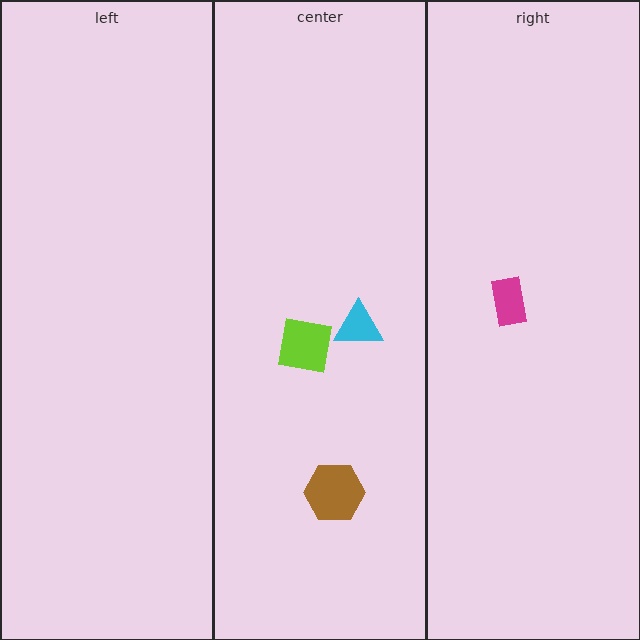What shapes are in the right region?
The magenta rectangle.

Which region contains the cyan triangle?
The center region.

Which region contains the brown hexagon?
The center region.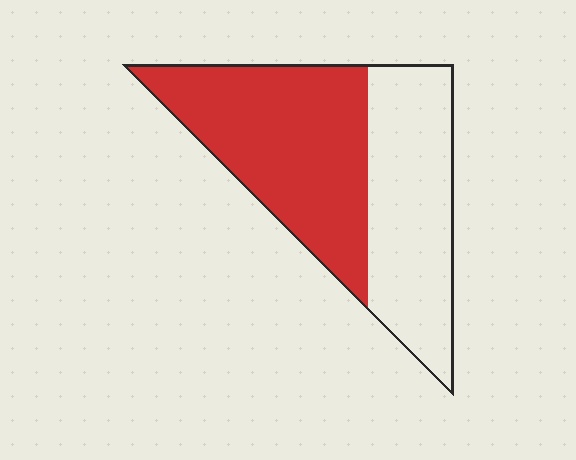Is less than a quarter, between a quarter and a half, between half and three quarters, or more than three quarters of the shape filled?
Between half and three quarters.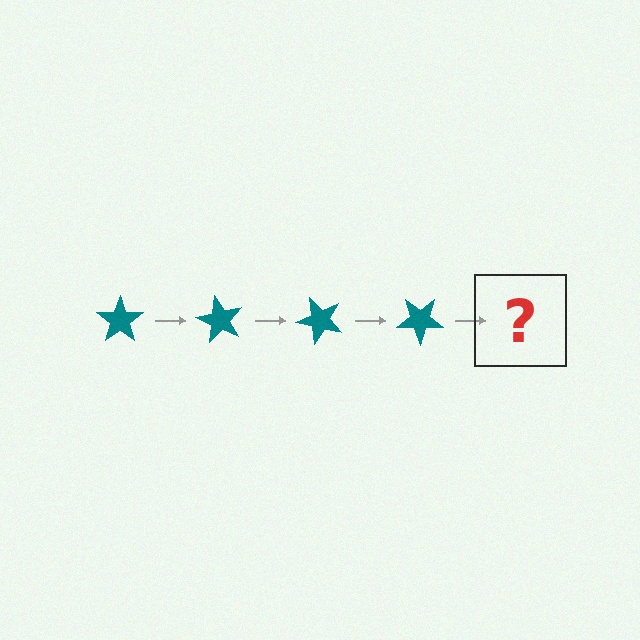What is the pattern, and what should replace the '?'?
The pattern is that the star rotates 60 degrees each step. The '?' should be a teal star rotated 240 degrees.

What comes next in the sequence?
The next element should be a teal star rotated 240 degrees.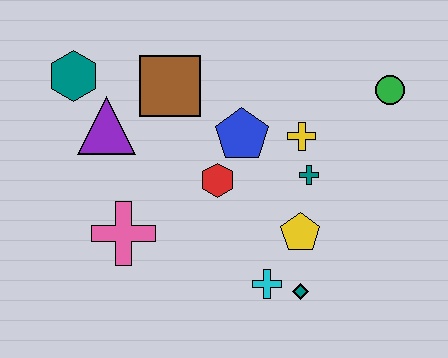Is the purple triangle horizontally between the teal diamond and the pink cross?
No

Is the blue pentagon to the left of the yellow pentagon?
Yes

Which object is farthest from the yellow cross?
The teal hexagon is farthest from the yellow cross.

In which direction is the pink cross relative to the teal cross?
The pink cross is to the left of the teal cross.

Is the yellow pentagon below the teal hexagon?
Yes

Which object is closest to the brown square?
The purple triangle is closest to the brown square.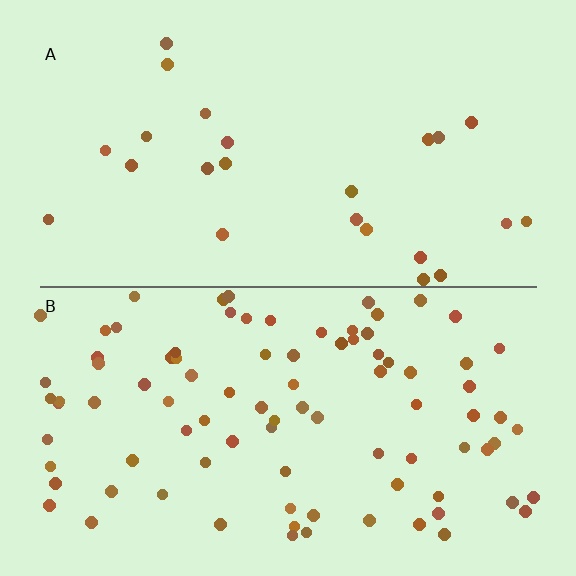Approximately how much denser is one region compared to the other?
Approximately 3.8× — region B over region A.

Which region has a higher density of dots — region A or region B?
B (the bottom).